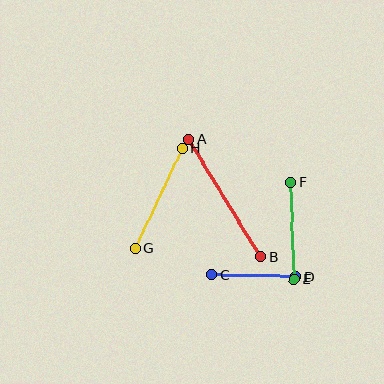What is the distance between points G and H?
The distance is approximately 110 pixels.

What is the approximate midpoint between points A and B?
The midpoint is at approximately (225, 198) pixels.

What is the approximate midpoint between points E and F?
The midpoint is at approximately (293, 230) pixels.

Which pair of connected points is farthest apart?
Points A and B are farthest apart.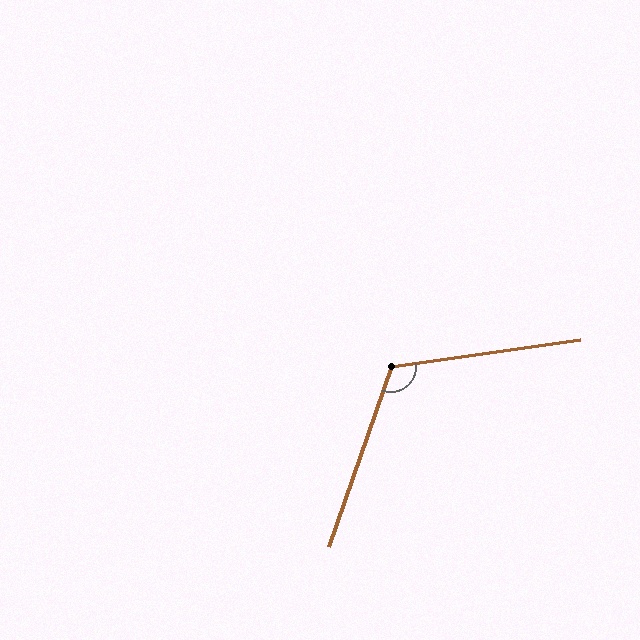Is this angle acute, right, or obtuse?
It is obtuse.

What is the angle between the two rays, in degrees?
Approximately 117 degrees.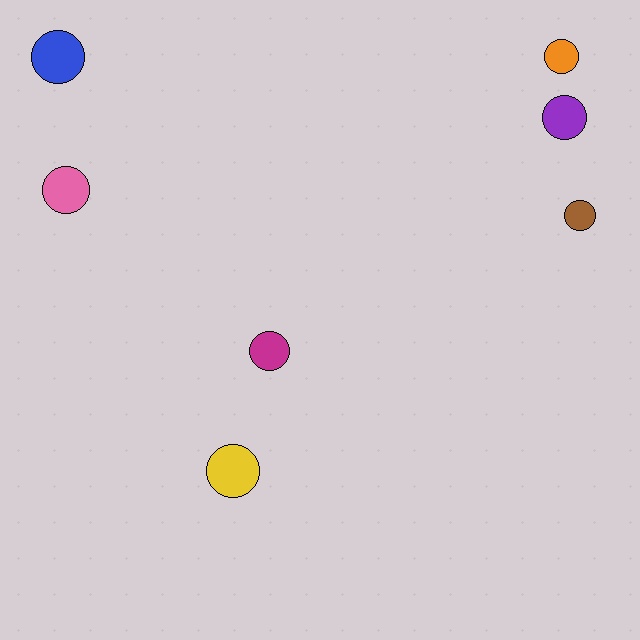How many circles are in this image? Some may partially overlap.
There are 7 circles.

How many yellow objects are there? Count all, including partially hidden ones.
There is 1 yellow object.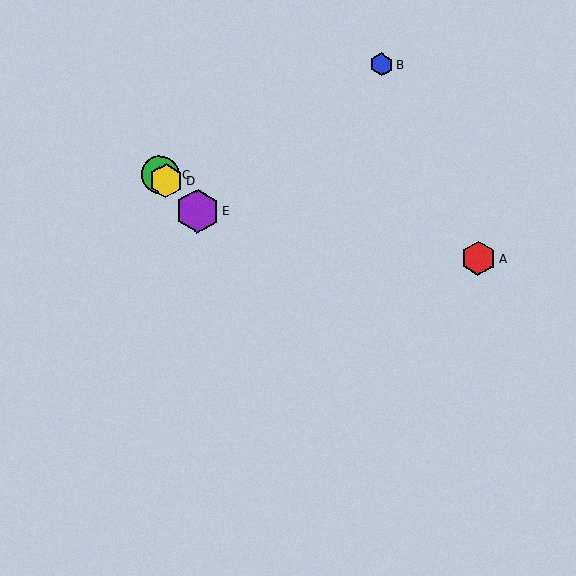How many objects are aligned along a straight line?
3 objects (C, D, E) are aligned along a straight line.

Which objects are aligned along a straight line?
Objects C, D, E are aligned along a straight line.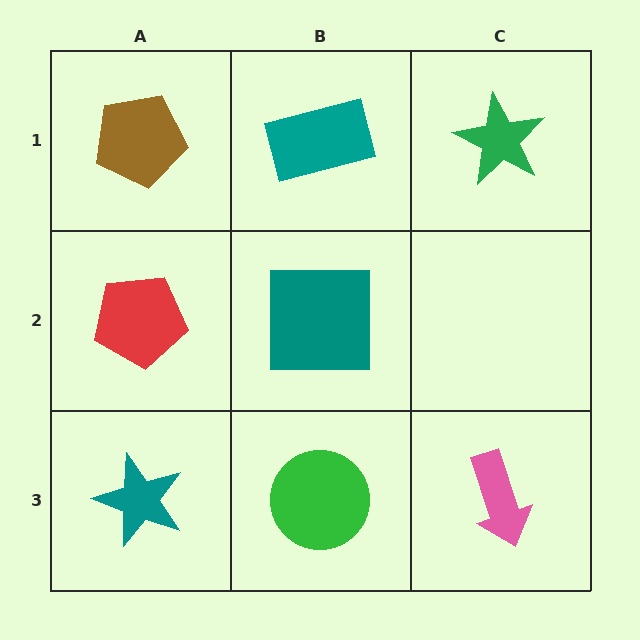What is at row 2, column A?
A red pentagon.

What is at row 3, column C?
A pink arrow.